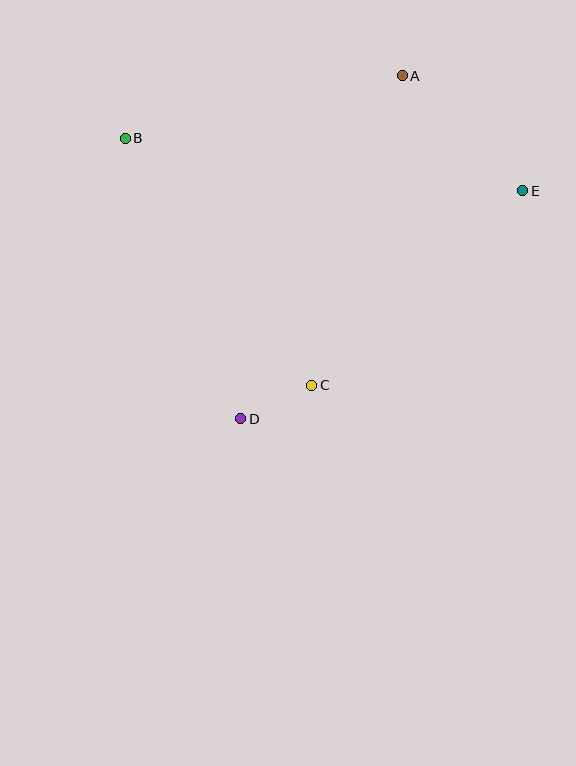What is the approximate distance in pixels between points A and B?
The distance between A and B is approximately 284 pixels.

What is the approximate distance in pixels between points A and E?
The distance between A and E is approximately 166 pixels.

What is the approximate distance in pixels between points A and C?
The distance between A and C is approximately 322 pixels.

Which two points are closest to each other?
Points C and D are closest to each other.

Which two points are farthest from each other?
Points B and E are farthest from each other.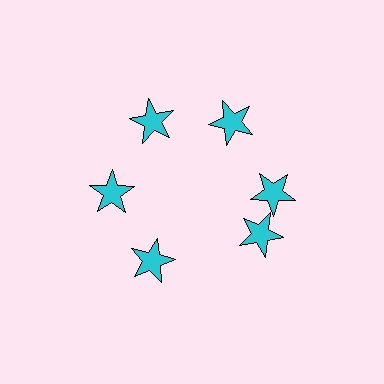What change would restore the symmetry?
The symmetry would be restored by rotating it back into even spacing with its neighbors so that all 6 stars sit at equal angles and equal distance from the center.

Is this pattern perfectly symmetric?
No. The 6 cyan stars are arranged in a ring, but one element near the 5 o'clock position is rotated out of alignment along the ring, breaking the 6-fold rotational symmetry.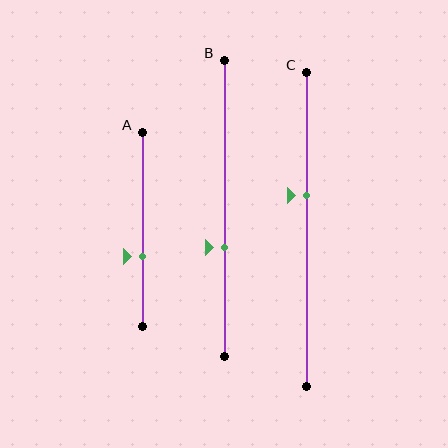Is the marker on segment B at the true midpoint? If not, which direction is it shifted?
No, the marker on segment B is shifted downward by about 13% of the segment length.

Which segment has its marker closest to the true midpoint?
Segment C has its marker closest to the true midpoint.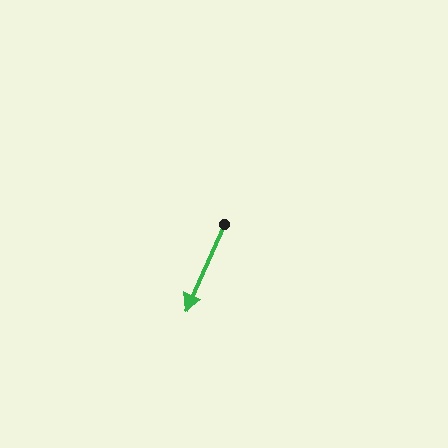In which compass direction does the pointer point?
Southwest.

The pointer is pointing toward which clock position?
Roughly 7 o'clock.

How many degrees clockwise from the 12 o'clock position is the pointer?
Approximately 204 degrees.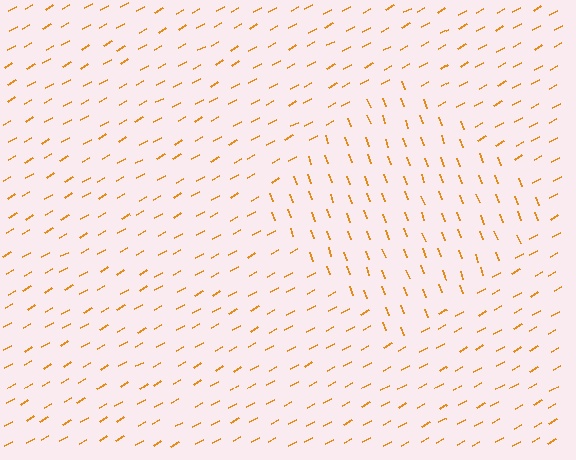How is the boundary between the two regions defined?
The boundary is defined purely by a change in line orientation (approximately 80 degrees difference). All lines are the same color and thickness.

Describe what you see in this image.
The image is filled with small orange line segments. A diamond region in the image has lines oriented differently from the surrounding lines, creating a visible texture boundary.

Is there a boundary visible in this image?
Yes, there is a texture boundary formed by a change in line orientation.